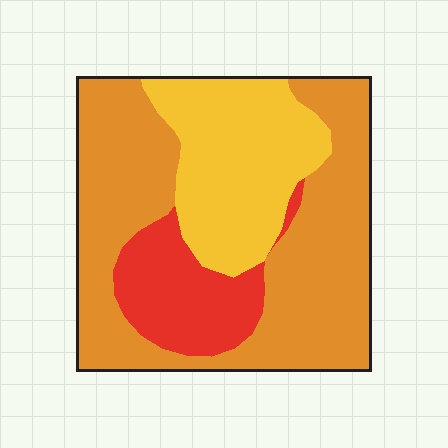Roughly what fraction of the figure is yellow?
Yellow takes up between a sixth and a third of the figure.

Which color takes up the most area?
Orange, at roughly 55%.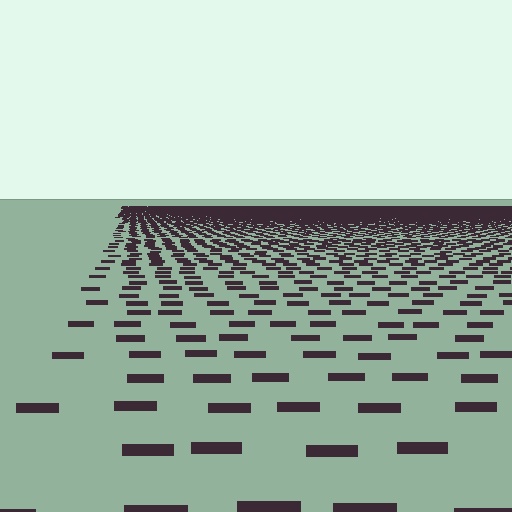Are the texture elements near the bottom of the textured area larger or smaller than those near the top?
Larger. Near the bottom, elements are closer to the viewer and appear at a bigger on-screen size.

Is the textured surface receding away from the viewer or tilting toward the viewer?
The surface is receding away from the viewer. Texture elements get smaller and denser toward the top.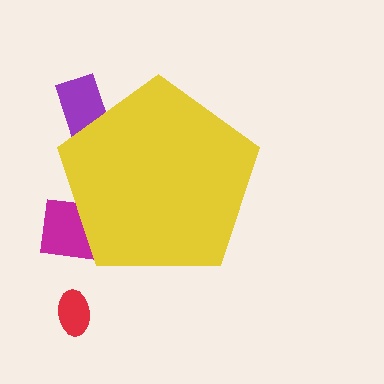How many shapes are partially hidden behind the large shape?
2 shapes are partially hidden.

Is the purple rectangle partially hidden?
Yes, the purple rectangle is partially hidden behind the yellow pentagon.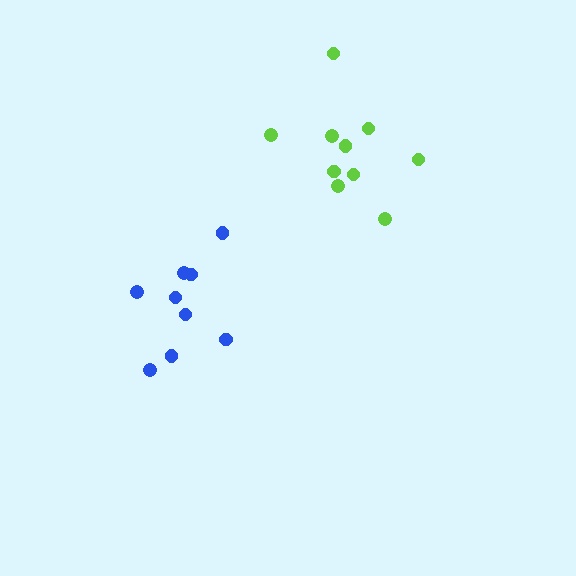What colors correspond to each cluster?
The clusters are colored: lime, blue.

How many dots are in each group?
Group 1: 10 dots, Group 2: 9 dots (19 total).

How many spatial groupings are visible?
There are 2 spatial groupings.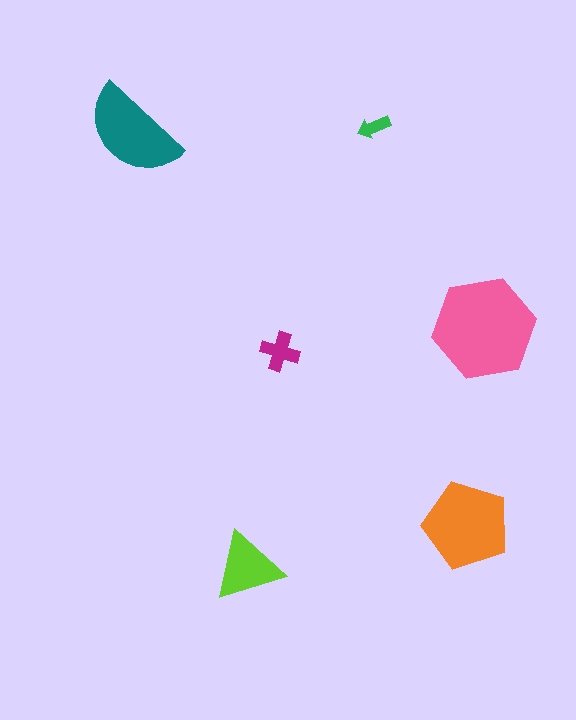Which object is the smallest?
The green arrow.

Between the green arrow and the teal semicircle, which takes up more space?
The teal semicircle.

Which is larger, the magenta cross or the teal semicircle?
The teal semicircle.